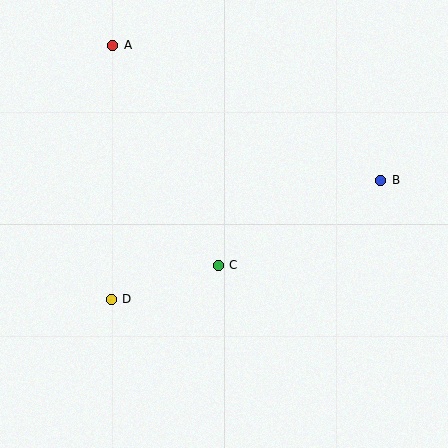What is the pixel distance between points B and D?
The distance between B and D is 295 pixels.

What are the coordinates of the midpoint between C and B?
The midpoint between C and B is at (300, 223).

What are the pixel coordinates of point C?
Point C is at (218, 265).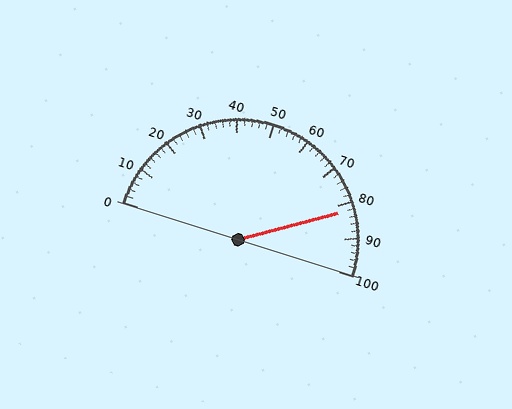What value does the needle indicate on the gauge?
The needle indicates approximately 82.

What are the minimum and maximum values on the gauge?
The gauge ranges from 0 to 100.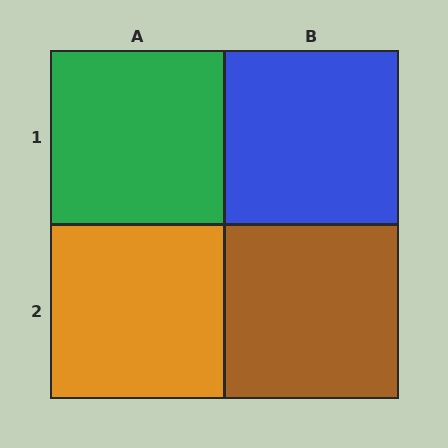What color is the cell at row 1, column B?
Blue.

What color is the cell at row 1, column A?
Green.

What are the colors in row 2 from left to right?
Orange, brown.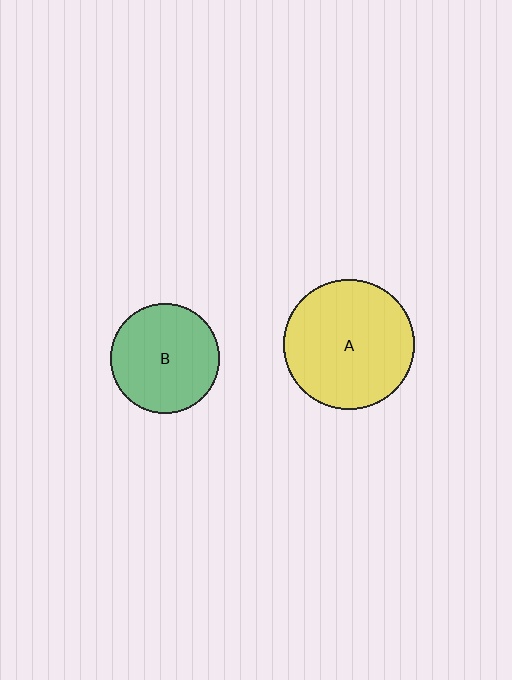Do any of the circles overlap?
No, none of the circles overlap.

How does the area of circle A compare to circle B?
Approximately 1.4 times.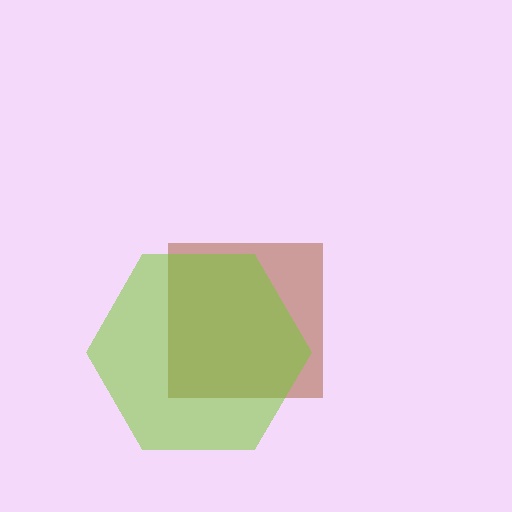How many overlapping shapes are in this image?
There are 2 overlapping shapes in the image.